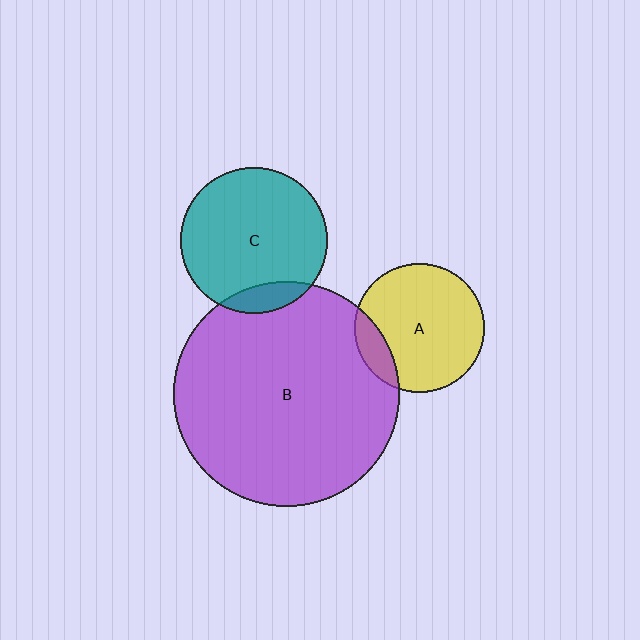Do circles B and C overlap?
Yes.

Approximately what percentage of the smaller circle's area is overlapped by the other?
Approximately 10%.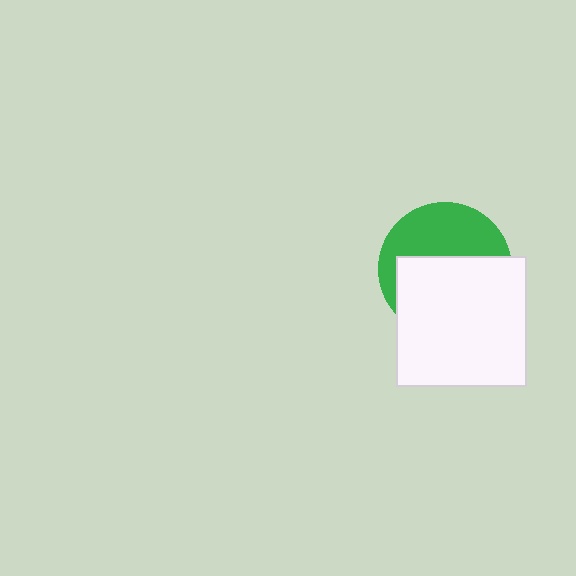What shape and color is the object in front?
The object in front is a white square.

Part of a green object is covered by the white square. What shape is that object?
It is a circle.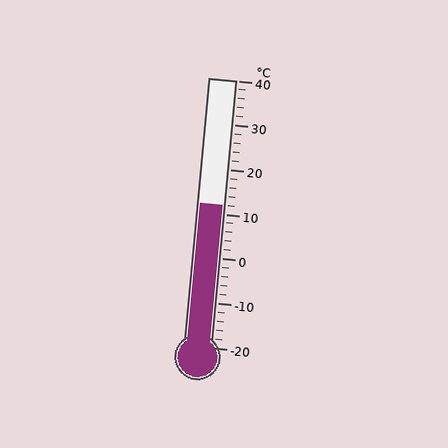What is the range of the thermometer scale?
The thermometer scale ranges from -20°C to 40°C.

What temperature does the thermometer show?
The thermometer shows approximately 12°C.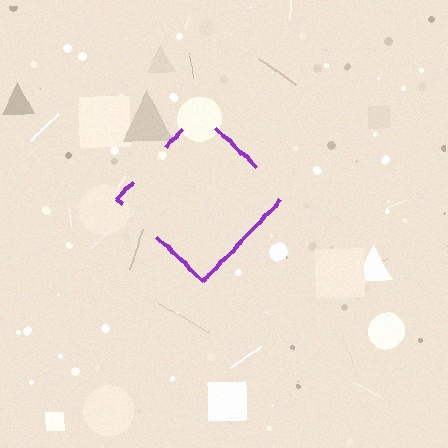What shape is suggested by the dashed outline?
The dashed outline suggests a diamond.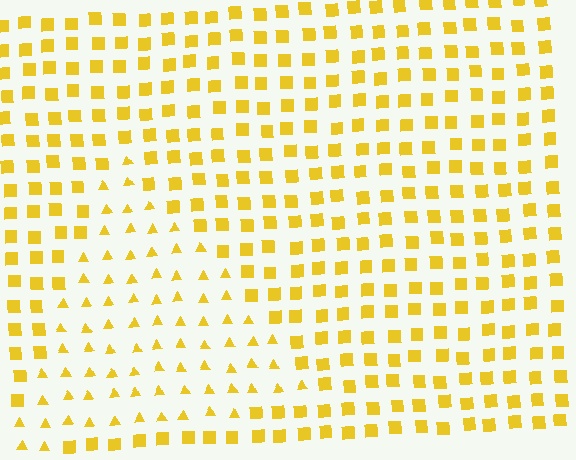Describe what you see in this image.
The image is filled with small yellow elements arranged in a uniform grid. A triangle-shaped region contains triangles, while the surrounding area contains squares. The boundary is defined purely by the change in element shape.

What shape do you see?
I see a triangle.